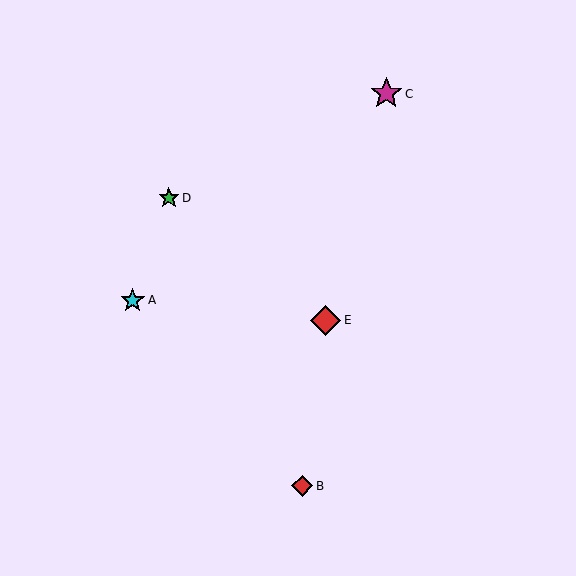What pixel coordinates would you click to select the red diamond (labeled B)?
Click at (302, 486) to select the red diamond B.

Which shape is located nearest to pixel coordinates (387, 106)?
The magenta star (labeled C) at (386, 94) is nearest to that location.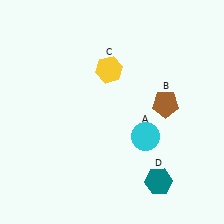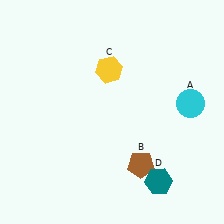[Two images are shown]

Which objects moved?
The objects that moved are: the cyan circle (A), the brown pentagon (B).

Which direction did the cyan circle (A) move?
The cyan circle (A) moved right.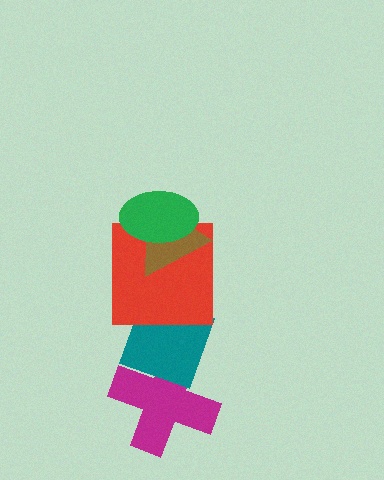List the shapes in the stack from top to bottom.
From top to bottom: the green ellipse, the brown triangle, the red square, the teal diamond, the magenta cross.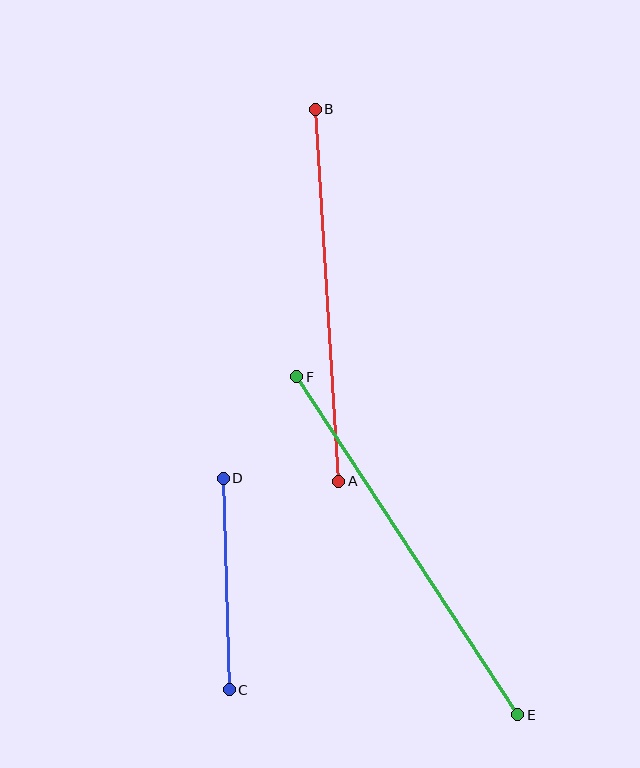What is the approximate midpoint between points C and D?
The midpoint is at approximately (226, 584) pixels.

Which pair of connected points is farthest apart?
Points E and F are farthest apart.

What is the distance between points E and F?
The distance is approximately 404 pixels.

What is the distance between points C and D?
The distance is approximately 211 pixels.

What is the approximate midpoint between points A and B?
The midpoint is at approximately (327, 295) pixels.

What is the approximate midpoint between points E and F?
The midpoint is at approximately (407, 546) pixels.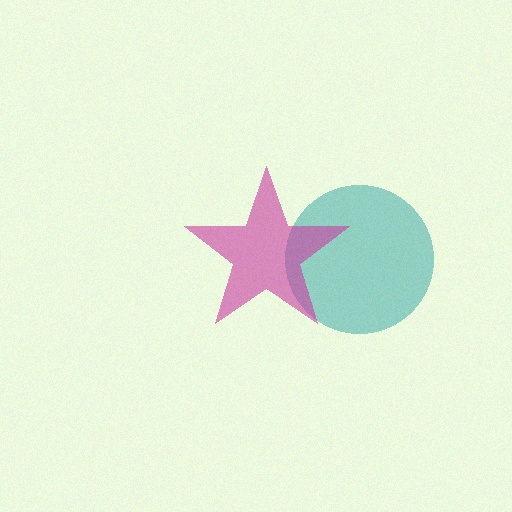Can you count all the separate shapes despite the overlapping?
Yes, there are 2 separate shapes.